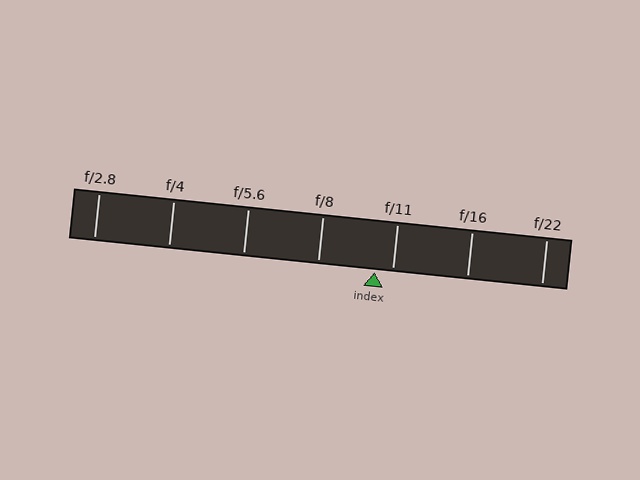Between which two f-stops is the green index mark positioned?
The index mark is between f/8 and f/11.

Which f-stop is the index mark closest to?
The index mark is closest to f/11.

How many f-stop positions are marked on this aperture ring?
There are 7 f-stop positions marked.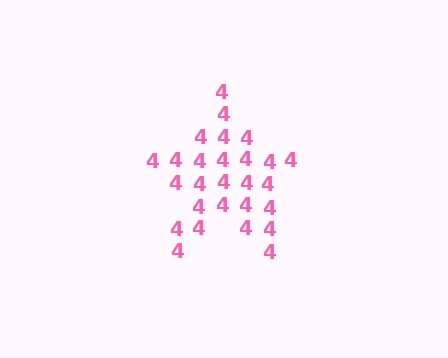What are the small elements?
The small elements are digit 4's.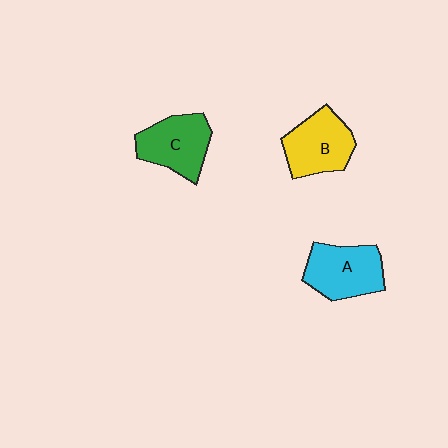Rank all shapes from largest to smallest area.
From largest to smallest: A (cyan), B (yellow), C (green).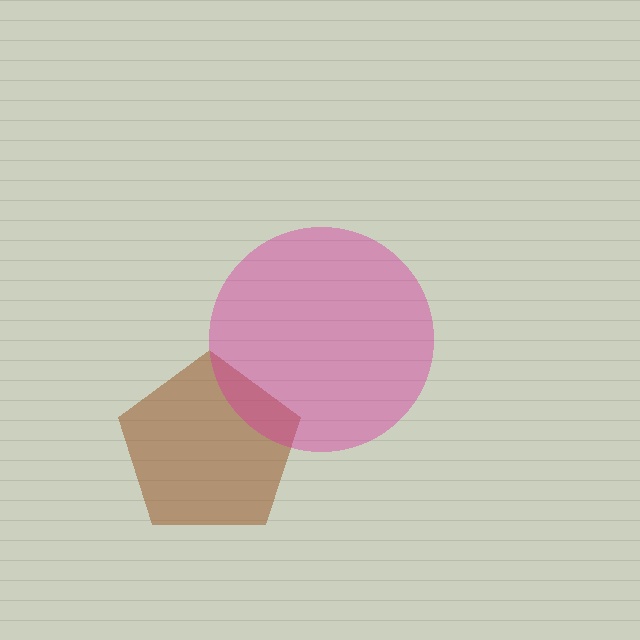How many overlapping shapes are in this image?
There are 2 overlapping shapes in the image.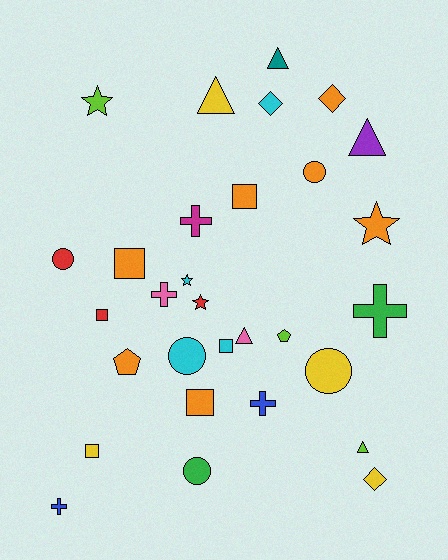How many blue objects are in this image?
There are 2 blue objects.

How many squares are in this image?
There are 6 squares.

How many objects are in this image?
There are 30 objects.